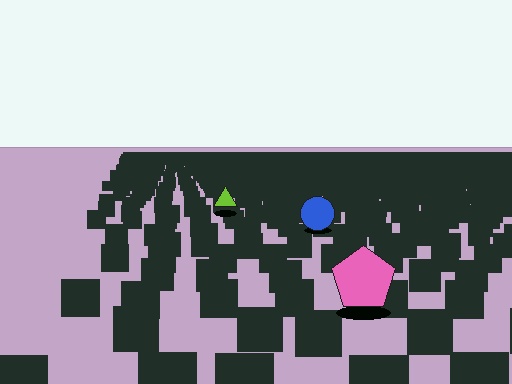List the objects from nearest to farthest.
From nearest to farthest: the pink pentagon, the blue circle, the lime triangle.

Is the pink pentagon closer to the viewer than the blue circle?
Yes. The pink pentagon is closer — you can tell from the texture gradient: the ground texture is coarser near it.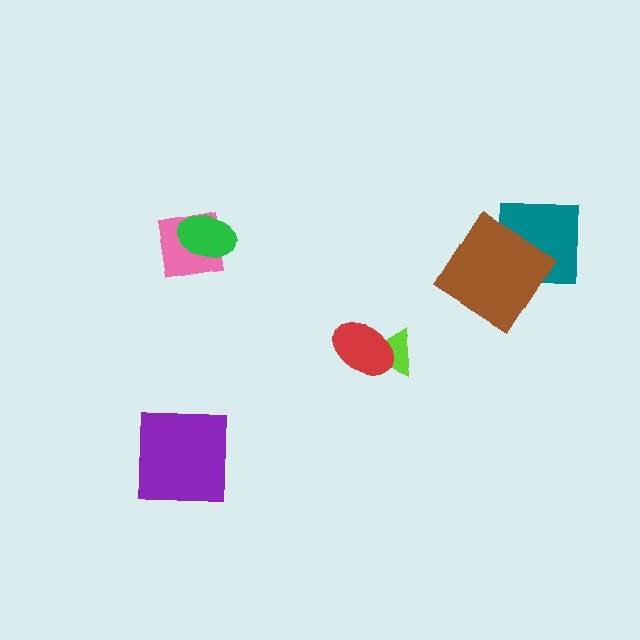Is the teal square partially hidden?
Yes, it is partially covered by another shape.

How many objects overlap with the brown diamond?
1 object overlaps with the brown diamond.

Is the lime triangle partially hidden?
Yes, it is partially covered by another shape.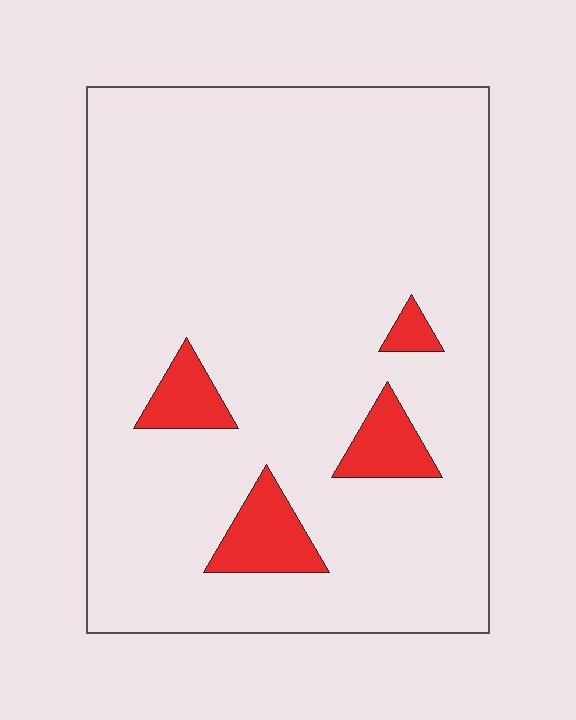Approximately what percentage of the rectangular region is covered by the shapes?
Approximately 10%.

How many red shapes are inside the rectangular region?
4.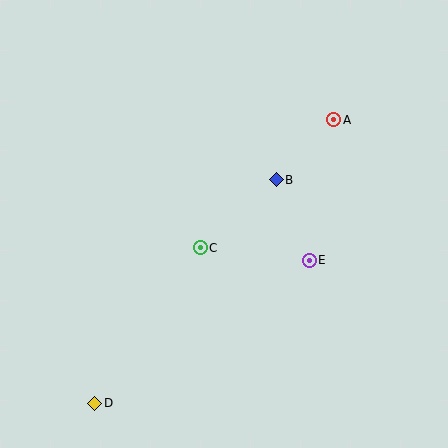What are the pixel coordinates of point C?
Point C is at (200, 248).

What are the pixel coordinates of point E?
Point E is at (309, 260).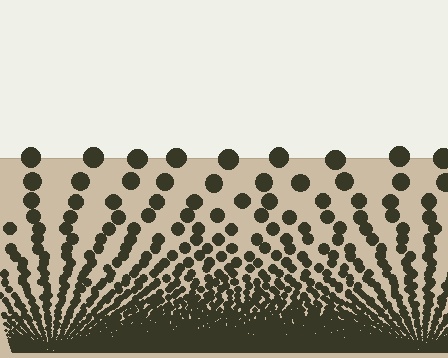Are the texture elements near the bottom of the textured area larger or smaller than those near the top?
Smaller. The gradient is inverted — elements near the bottom are smaller and denser.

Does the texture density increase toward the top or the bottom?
Density increases toward the bottom.